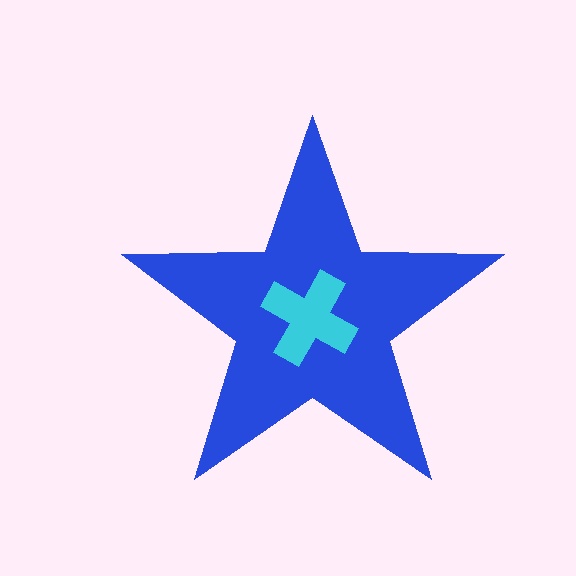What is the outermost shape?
The blue star.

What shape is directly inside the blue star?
The cyan cross.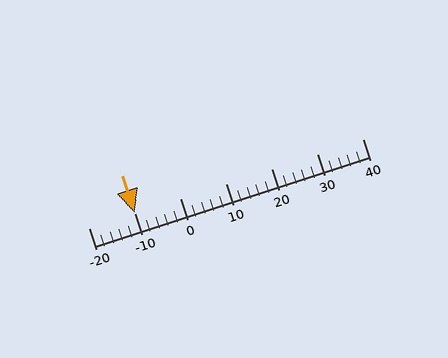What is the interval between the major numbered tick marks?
The major tick marks are spaced 10 units apart.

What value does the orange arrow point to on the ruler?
The orange arrow points to approximately -10.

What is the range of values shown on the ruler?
The ruler shows values from -20 to 40.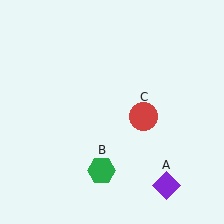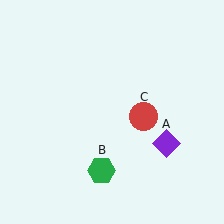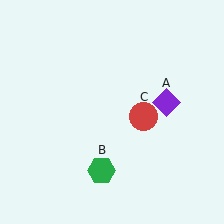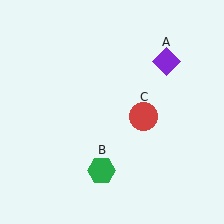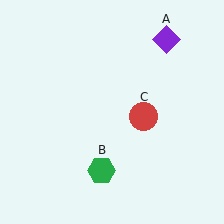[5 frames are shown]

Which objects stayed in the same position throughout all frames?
Green hexagon (object B) and red circle (object C) remained stationary.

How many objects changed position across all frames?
1 object changed position: purple diamond (object A).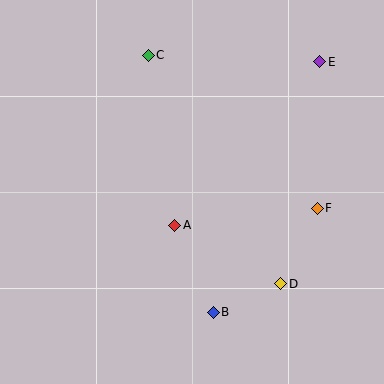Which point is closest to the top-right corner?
Point E is closest to the top-right corner.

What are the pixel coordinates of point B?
Point B is at (213, 312).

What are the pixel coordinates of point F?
Point F is at (317, 208).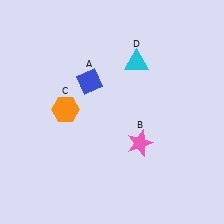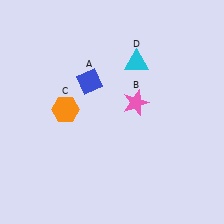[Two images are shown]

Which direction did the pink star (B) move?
The pink star (B) moved up.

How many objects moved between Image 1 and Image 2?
1 object moved between the two images.